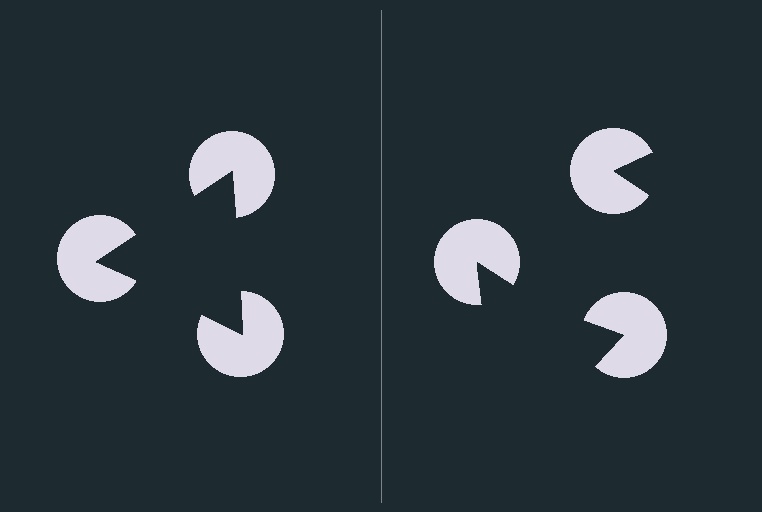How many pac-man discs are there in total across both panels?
6 — 3 on each side.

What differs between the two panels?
The pac-man discs are positioned identically on both sides; only the wedge orientations differ. On the left they align to a triangle; on the right they are misaligned.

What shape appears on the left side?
An illusory triangle.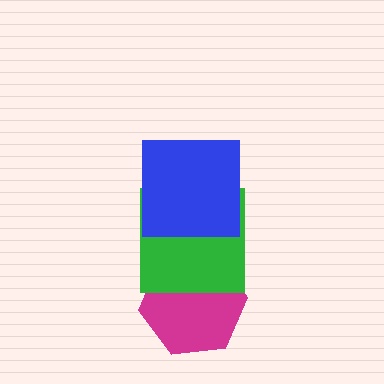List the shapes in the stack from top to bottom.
From top to bottom: the blue square, the green square, the magenta hexagon.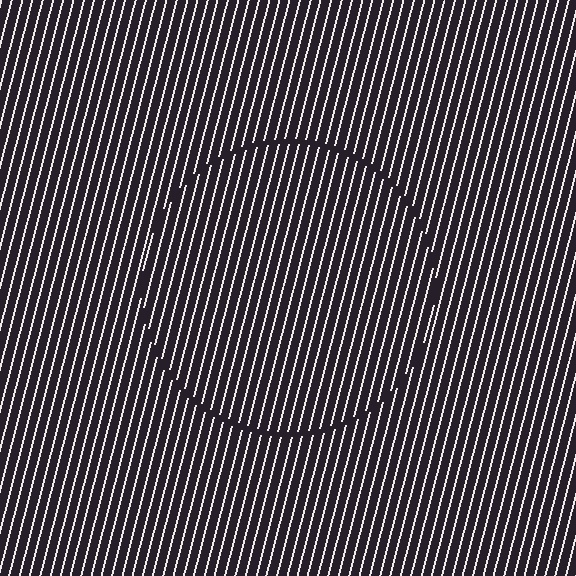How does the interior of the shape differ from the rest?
The interior of the shape contains the same grating, shifted by half a period — the contour is defined by the phase discontinuity where line-ends from the inner and outer gratings abut.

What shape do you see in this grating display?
An illusory circle. The interior of the shape contains the same grating, shifted by half a period — the contour is defined by the phase discontinuity where line-ends from the inner and outer gratings abut.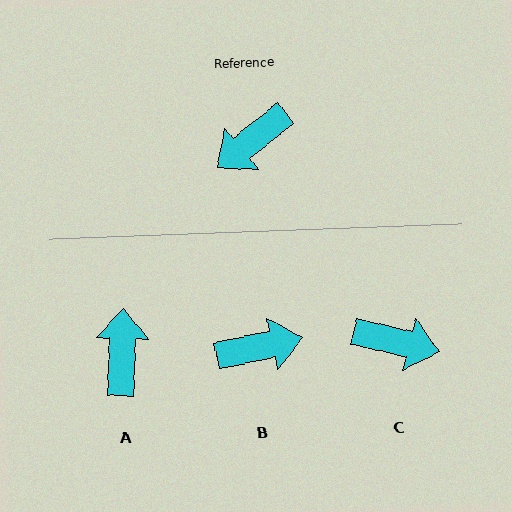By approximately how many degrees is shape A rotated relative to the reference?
Approximately 131 degrees clockwise.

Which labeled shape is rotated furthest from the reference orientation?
B, about 153 degrees away.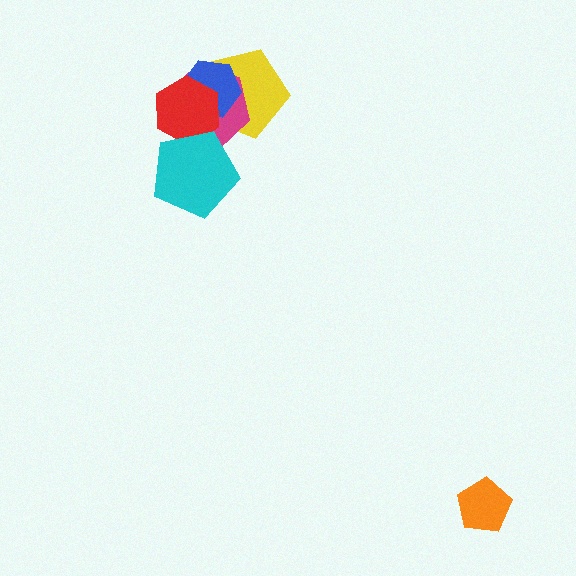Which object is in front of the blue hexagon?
The red hexagon is in front of the blue hexagon.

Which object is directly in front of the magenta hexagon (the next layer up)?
The blue hexagon is directly in front of the magenta hexagon.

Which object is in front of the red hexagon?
The cyan pentagon is in front of the red hexagon.